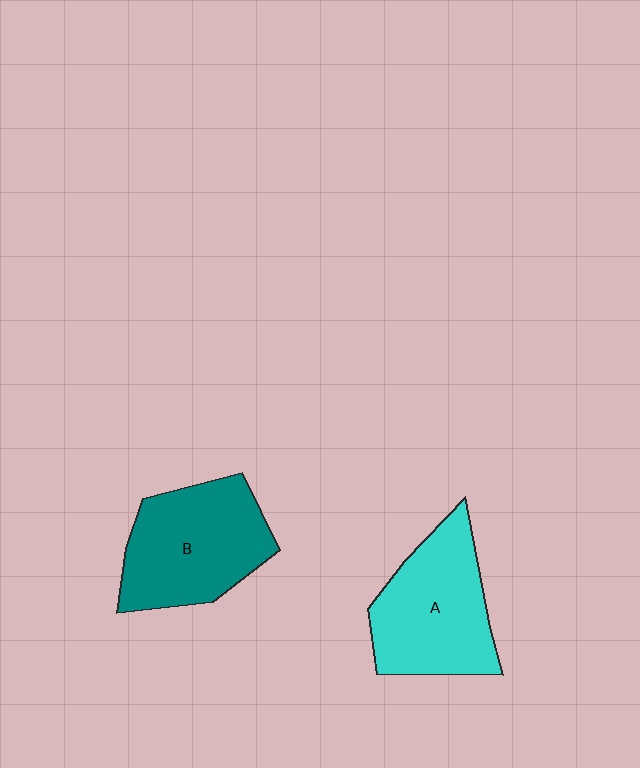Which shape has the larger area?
Shape B (teal).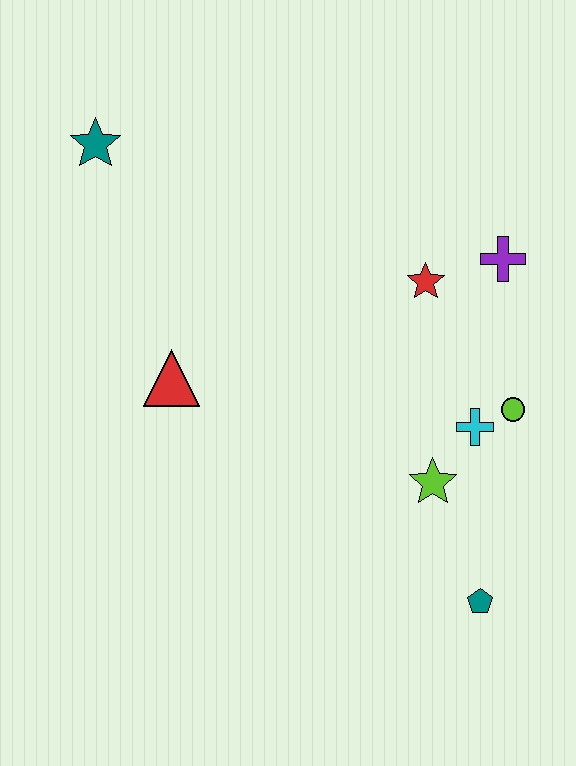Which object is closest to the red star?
The purple cross is closest to the red star.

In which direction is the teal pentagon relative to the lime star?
The teal pentagon is below the lime star.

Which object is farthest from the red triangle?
The teal pentagon is farthest from the red triangle.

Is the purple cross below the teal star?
Yes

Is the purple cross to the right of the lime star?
Yes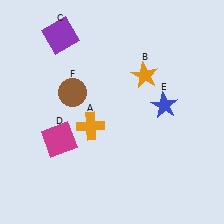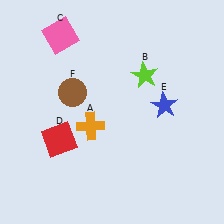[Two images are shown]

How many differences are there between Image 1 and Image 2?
There are 3 differences between the two images.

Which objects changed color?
B changed from orange to lime. C changed from purple to pink. D changed from magenta to red.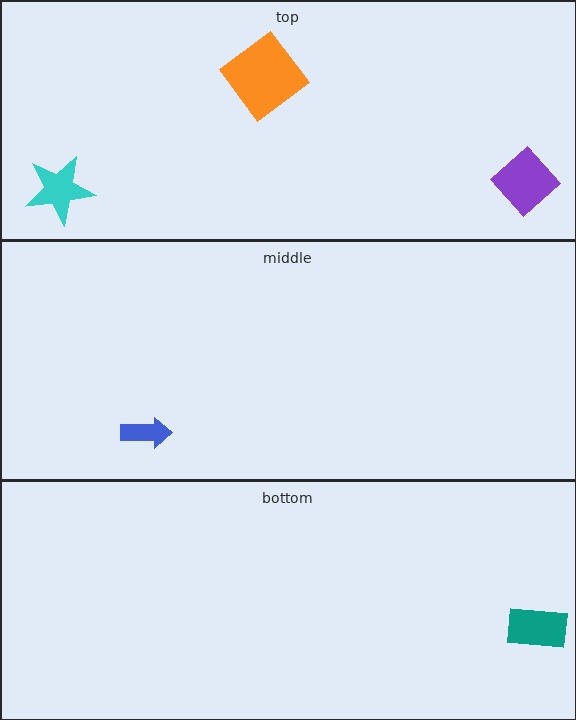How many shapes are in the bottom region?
1.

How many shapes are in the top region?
3.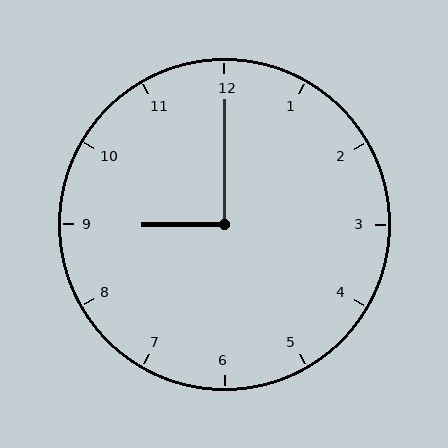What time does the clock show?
9:00.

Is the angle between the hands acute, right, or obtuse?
It is right.